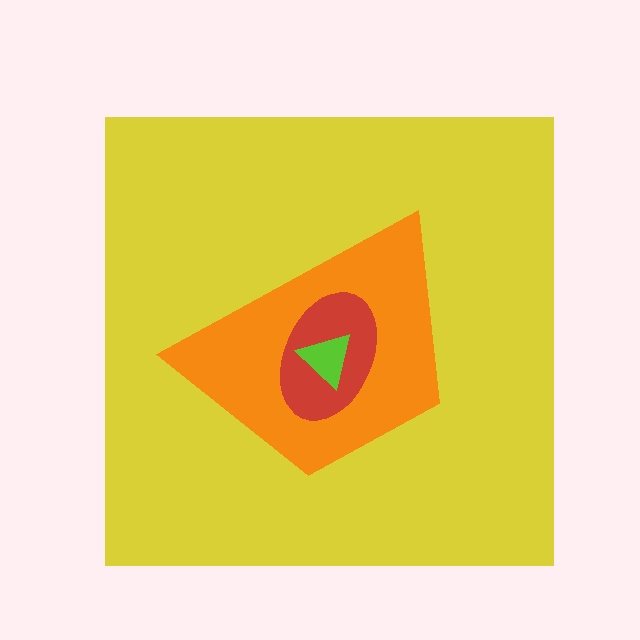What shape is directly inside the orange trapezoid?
The red ellipse.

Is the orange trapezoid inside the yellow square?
Yes.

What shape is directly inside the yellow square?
The orange trapezoid.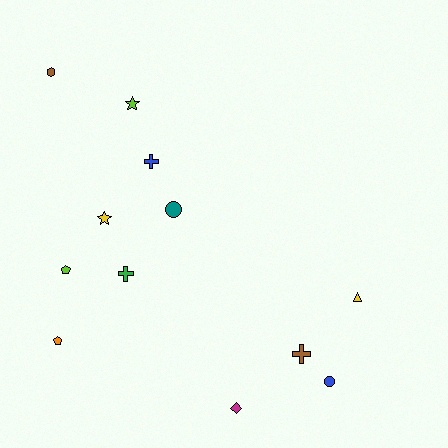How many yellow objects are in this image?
There are 2 yellow objects.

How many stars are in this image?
There are 2 stars.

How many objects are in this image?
There are 12 objects.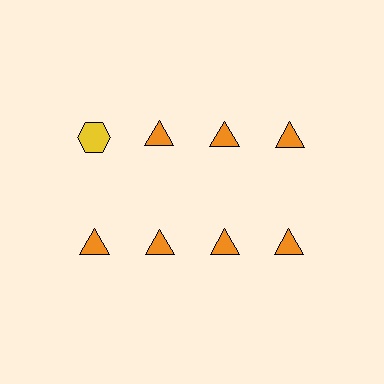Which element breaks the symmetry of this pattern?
The yellow hexagon in the top row, leftmost column breaks the symmetry. All other shapes are orange triangles.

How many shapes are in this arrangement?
There are 8 shapes arranged in a grid pattern.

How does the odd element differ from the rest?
It differs in both color (yellow instead of orange) and shape (hexagon instead of triangle).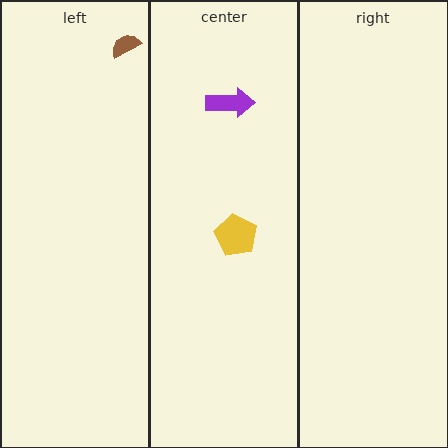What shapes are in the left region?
The brown semicircle.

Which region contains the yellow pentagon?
The center region.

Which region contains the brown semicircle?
The left region.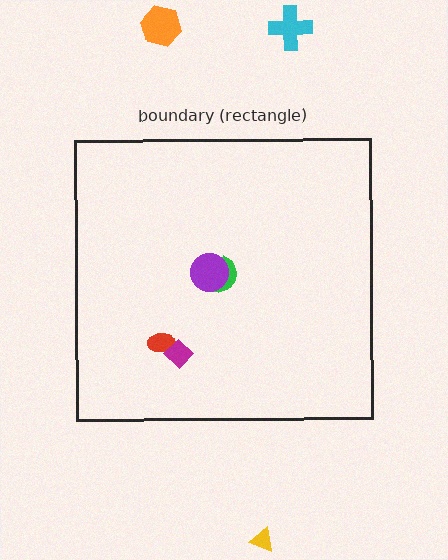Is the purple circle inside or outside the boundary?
Inside.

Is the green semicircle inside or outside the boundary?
Inside.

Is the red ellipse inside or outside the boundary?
Inside.